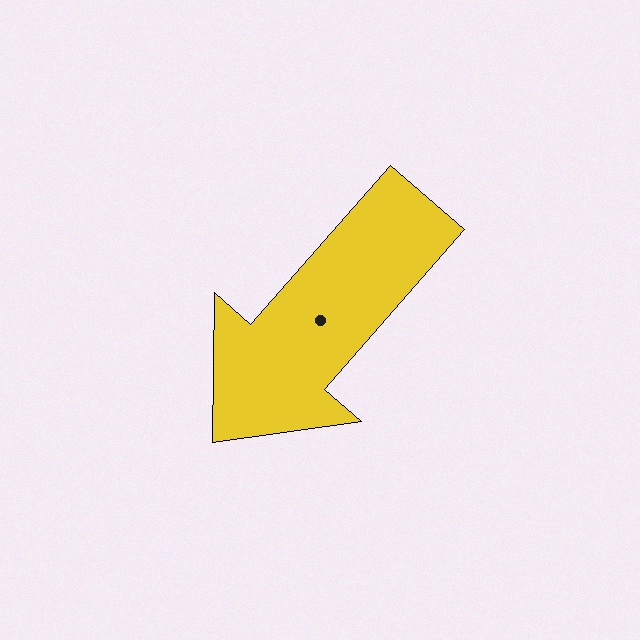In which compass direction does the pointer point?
Southwest.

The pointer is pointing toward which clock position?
Roughly 7 o'clock.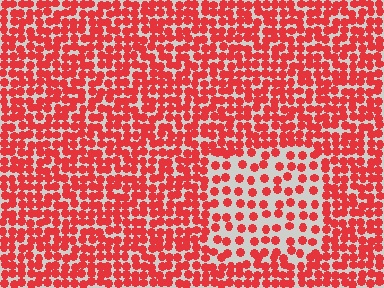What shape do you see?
I see a rectangle.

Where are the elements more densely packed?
The elements are more densely packed outside the rectangle boundary.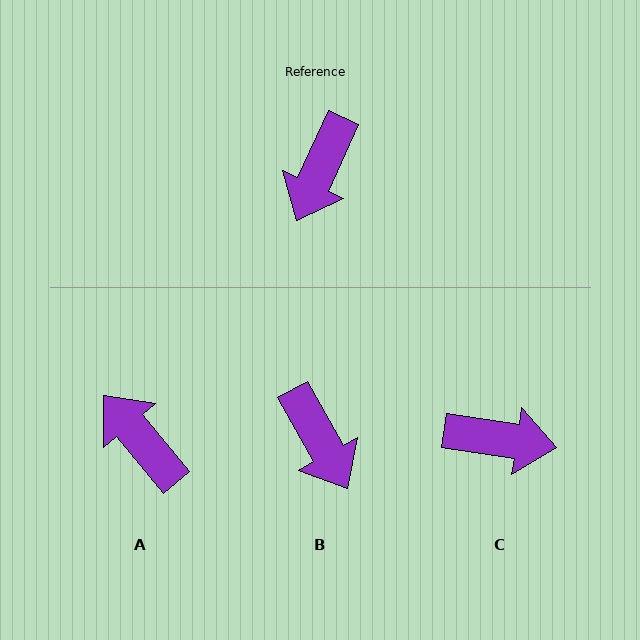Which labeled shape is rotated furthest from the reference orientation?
A, about 115 degrees away.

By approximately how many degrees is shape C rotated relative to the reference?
Approximately 106 degrees counter-clockwise.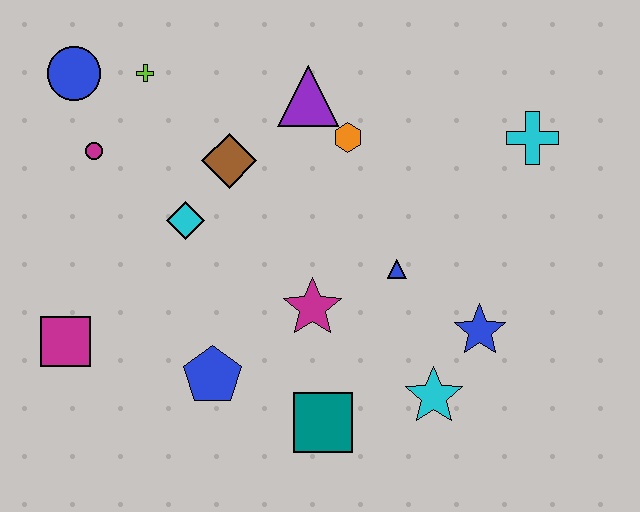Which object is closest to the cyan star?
The blue star is closest to the cyan star.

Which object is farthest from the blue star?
The blue circle is farthest from the blue star.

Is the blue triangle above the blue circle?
No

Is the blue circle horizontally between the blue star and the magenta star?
No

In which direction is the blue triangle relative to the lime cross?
The blue triangle is to the right of the lime cross.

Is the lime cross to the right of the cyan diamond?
No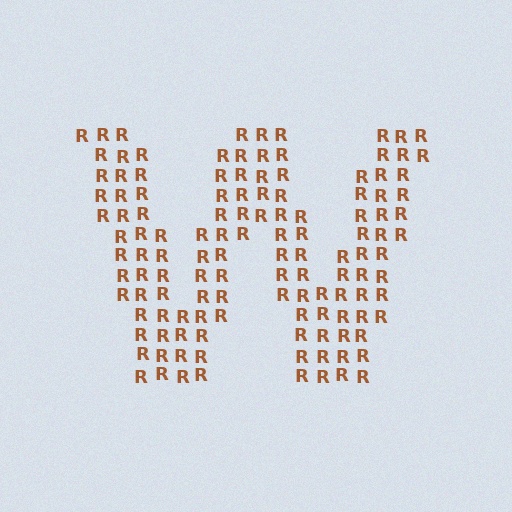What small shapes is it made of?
It is made of small letter R's.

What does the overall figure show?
The overall figure shows the letter W.